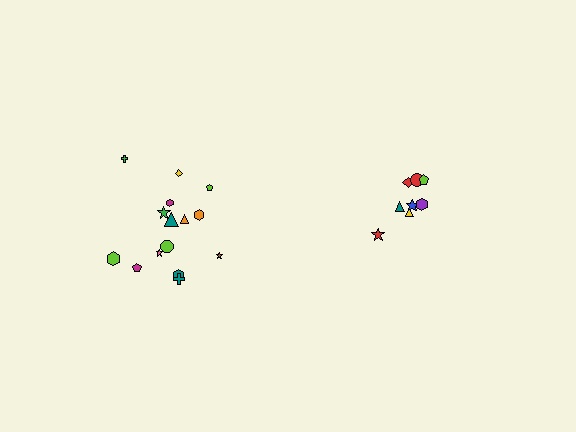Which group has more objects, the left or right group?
The left group.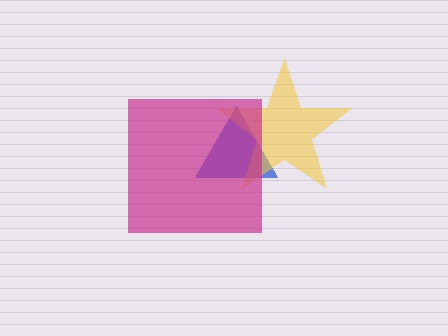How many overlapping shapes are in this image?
There are 3 overlapping shapes in the image.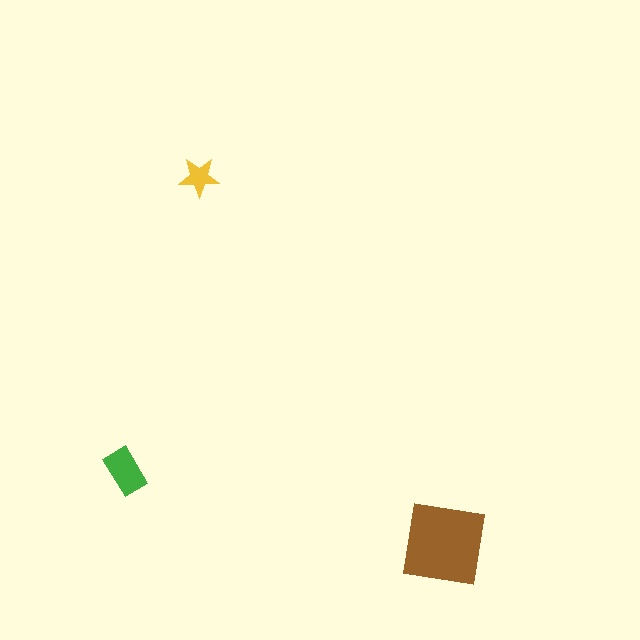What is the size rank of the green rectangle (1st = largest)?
2nd.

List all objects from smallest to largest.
The yellow star, the green rectangle, the brown square.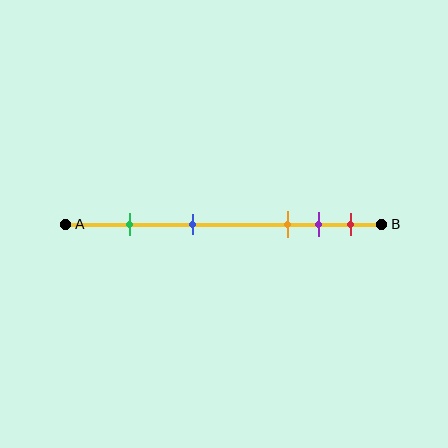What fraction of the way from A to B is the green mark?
The green mark is approximately 20% (0.2) of the way from A to B.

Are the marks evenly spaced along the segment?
No, the marks are not evenly spaced.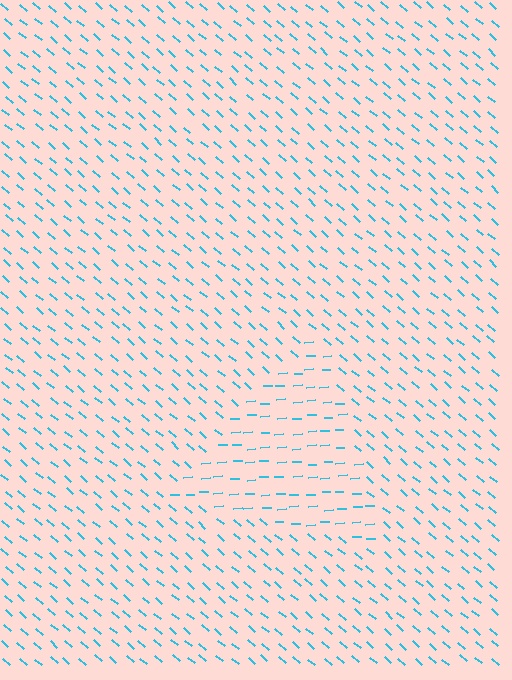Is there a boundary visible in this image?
Yes, there is a texture boundary formed by a change in line orientation.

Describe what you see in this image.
The image is filled with small cyan line segments. A triangle region in the image has lines oriented differently from the surrounding lines, creating a visible texture boundary.